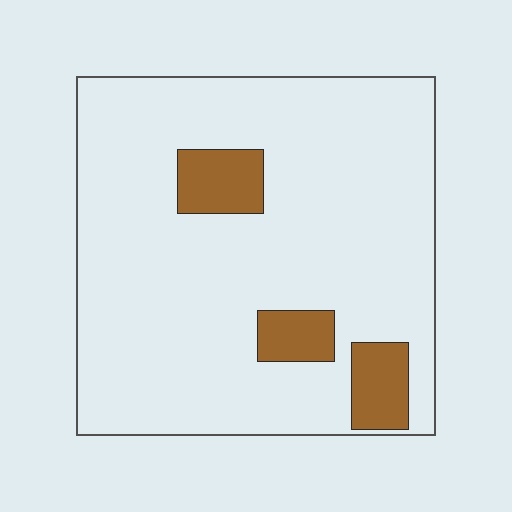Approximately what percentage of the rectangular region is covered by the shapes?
Approximately 10%.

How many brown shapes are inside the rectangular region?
3.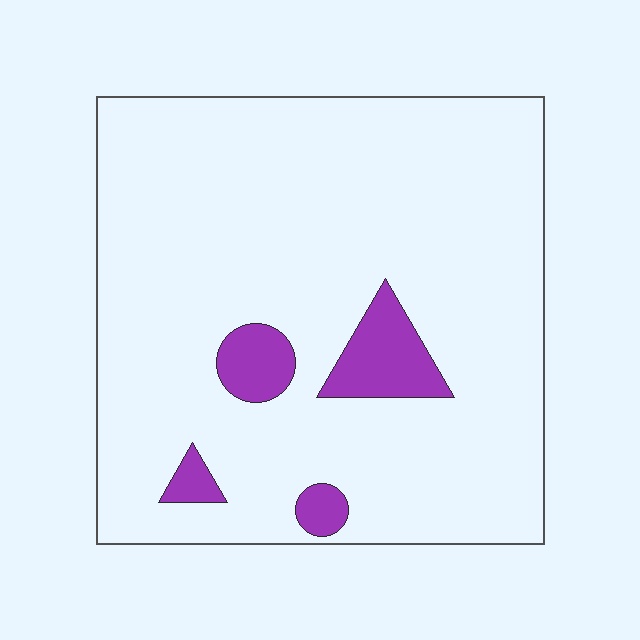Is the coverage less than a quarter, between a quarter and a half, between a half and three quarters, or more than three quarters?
Less than a quarter.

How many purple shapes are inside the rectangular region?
4.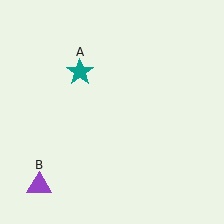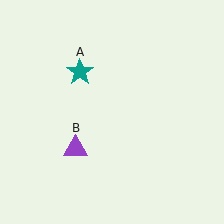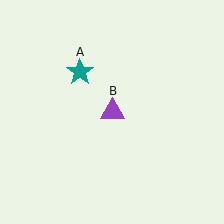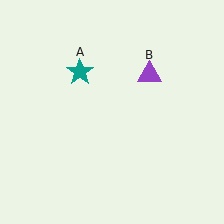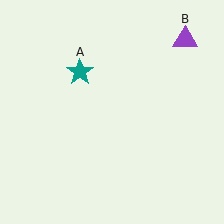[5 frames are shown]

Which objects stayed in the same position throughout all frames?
Teal star (object A) remained stationary.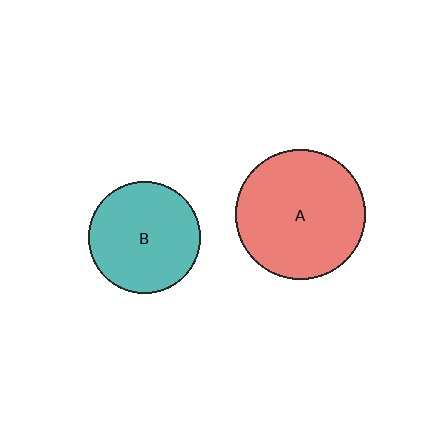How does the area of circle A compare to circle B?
Approximately 1.3 times.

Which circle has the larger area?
Circle A (red).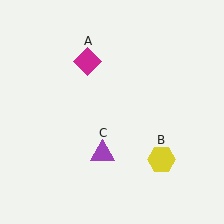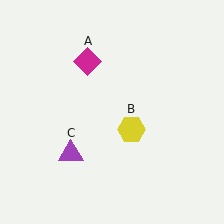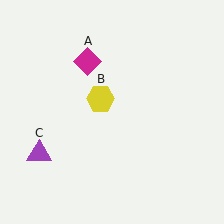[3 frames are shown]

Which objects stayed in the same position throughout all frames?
Magenta diamond (object A) remained stationary.